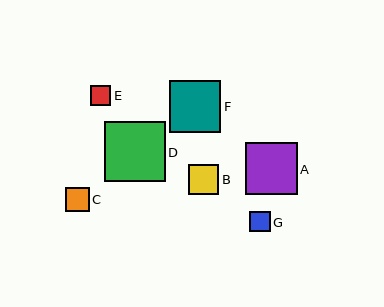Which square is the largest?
Square D is the largest with a size of approximately 60 pixels.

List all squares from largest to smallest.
From largest to smallest: D, A, F, B, C, G, E.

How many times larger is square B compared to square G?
Square B is approximately 1.5 times the size of square G.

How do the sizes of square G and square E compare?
Square G and square E are approximately the same size.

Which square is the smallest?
Square E is the smallest with a size of approximately 20 pixels.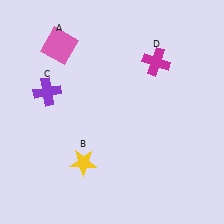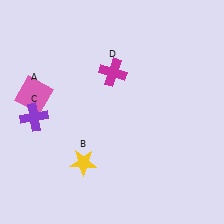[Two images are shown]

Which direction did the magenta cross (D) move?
The magenta cross (D) moved left.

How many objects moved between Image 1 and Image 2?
3 objects moved between the two images.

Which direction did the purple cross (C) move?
The purple cross (C) moved down.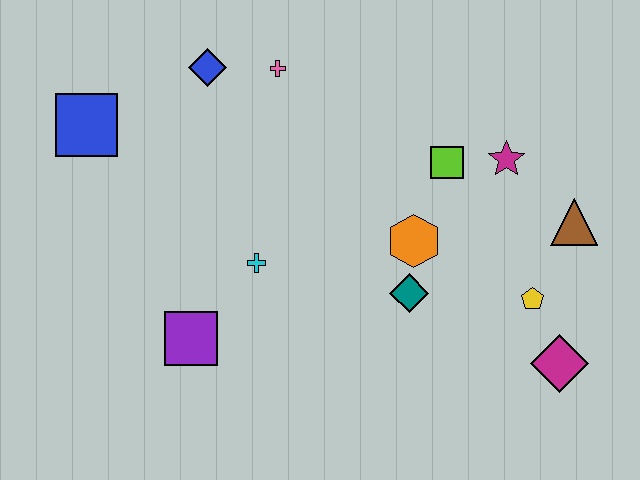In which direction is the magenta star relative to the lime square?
The magenta star is to the right of the lime square.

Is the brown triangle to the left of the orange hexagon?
No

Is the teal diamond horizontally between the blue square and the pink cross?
No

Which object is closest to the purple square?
The cyan cross is closest to the purple square.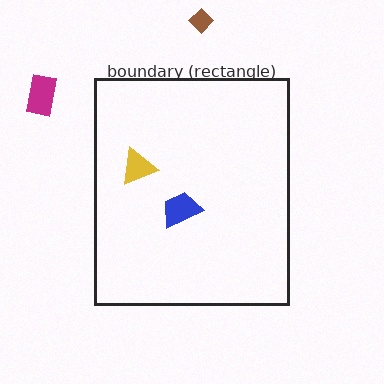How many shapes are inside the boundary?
2 inside, 2 outside.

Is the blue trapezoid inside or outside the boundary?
Inside.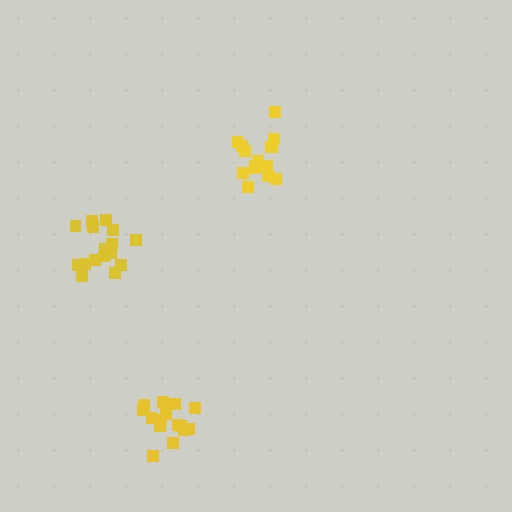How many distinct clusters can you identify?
There are 3 distinct clusters.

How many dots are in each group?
Group 1: 17 dots, Group 2: 15 dots, Group 3: 17 dots (49 total).